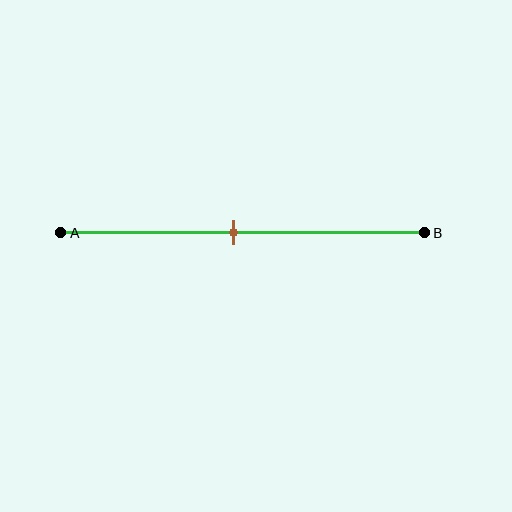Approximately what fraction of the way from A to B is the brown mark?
The brown mark is approximately 50% of the way from A to B.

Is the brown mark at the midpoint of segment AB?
Yes, the mark is approximately at the midpoint.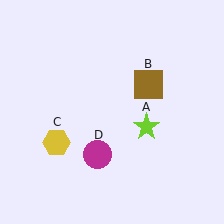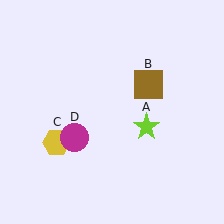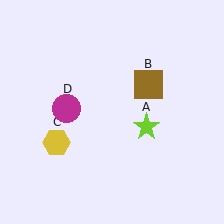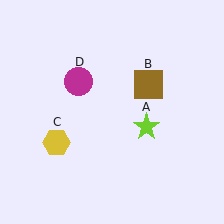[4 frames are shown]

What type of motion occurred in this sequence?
The magenta circle (object D) rotated clockwise around the center of the scene.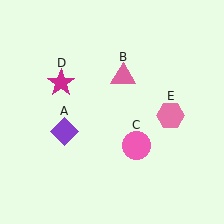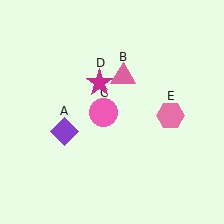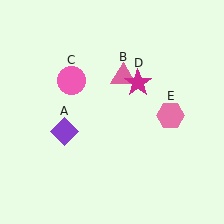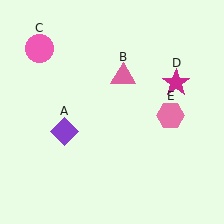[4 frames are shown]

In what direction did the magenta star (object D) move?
The magenta star (object D) moved right.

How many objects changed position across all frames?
2 objects changed position: pink circle (object C), magenta star (object D).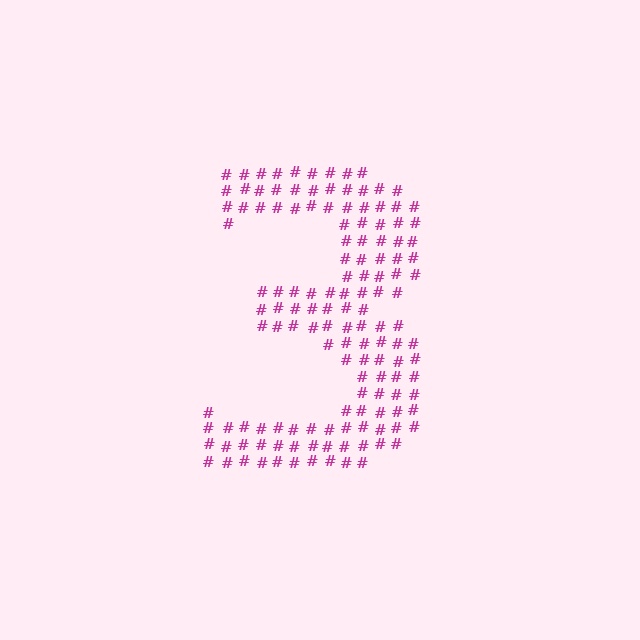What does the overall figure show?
The overall figure shows the digit 3.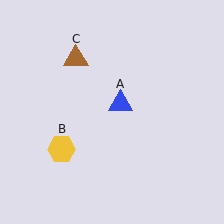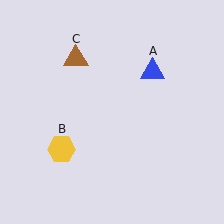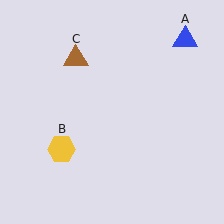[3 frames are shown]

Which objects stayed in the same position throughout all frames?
Yellow hexagon (object B) and brown triangle (object C) remained stationary.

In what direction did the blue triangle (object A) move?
The blue triangle (object A) moved up and to the right.